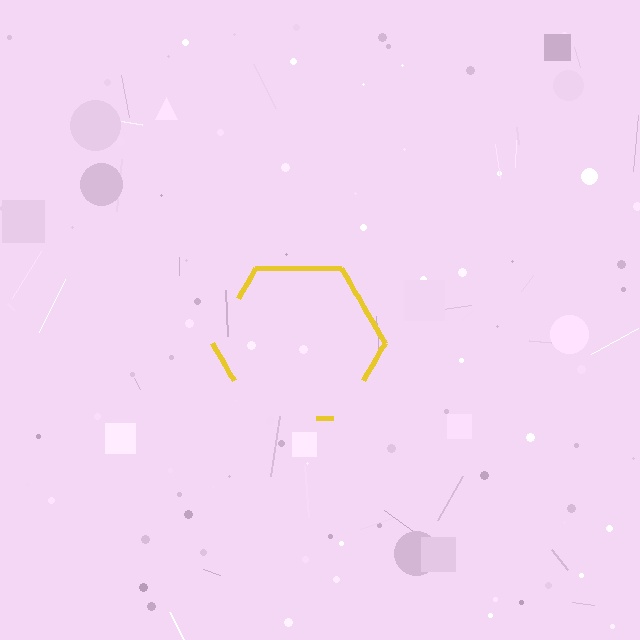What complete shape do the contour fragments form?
The contour fragments form a hexagon.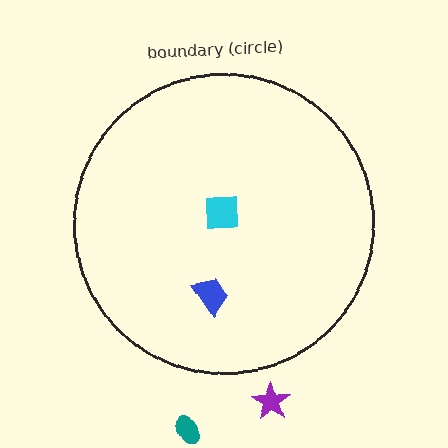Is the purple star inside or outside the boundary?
Outside.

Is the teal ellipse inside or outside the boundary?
Outside.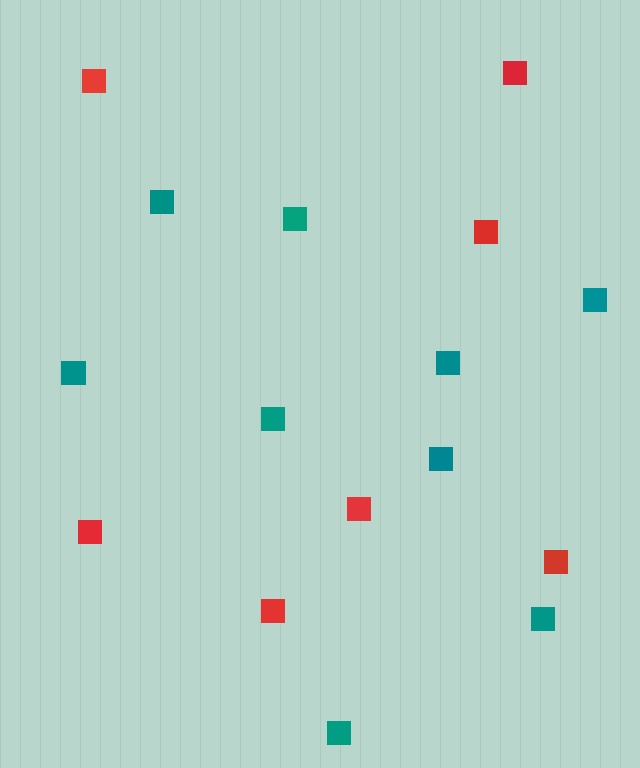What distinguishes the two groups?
There are 2 groups: one group of red squares (7) and one group of teal squares (9).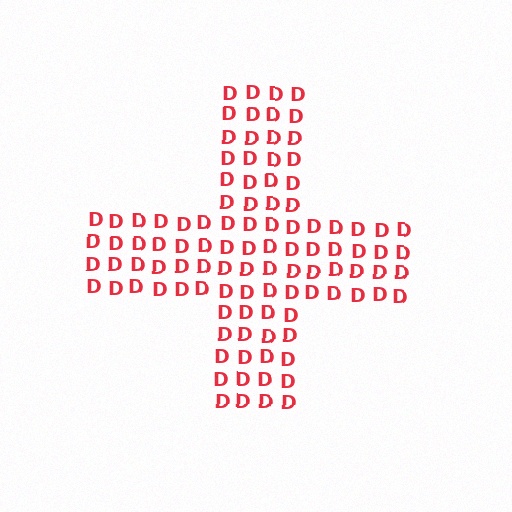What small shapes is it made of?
It is made of small letter D's.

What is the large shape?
The large shape is a cross.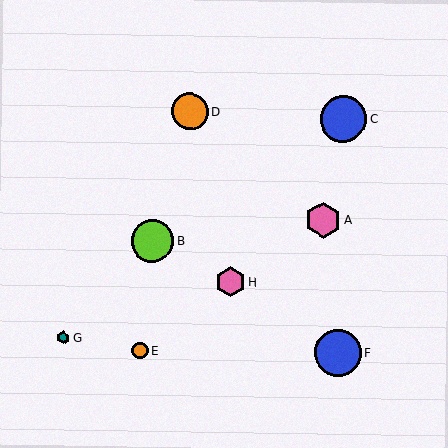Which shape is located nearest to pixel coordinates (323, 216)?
The pink hexagon (labeled A) at (323, 220) is nearest to that location.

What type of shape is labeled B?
Shape B is a lime circle.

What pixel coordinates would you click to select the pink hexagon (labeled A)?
Click at (323, 220) to select the pink hexagon A.